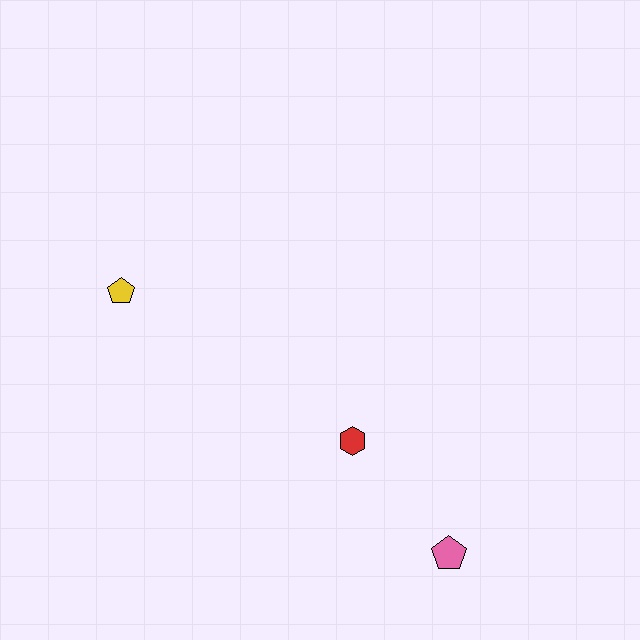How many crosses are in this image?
There are no crosses.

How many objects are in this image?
There are 3 objects.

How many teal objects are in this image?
There are no teal objects.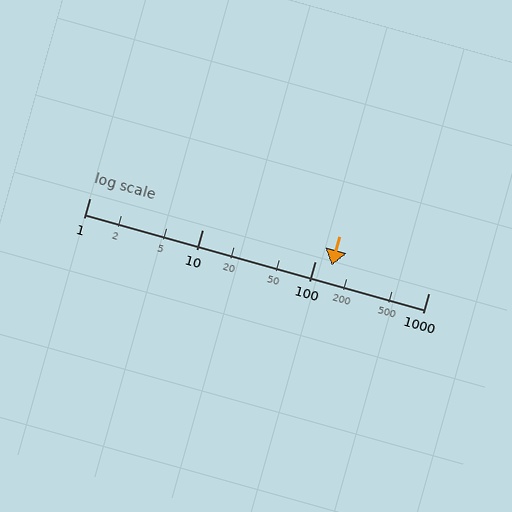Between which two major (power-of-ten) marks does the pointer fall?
The pointer is between 100 and 1000.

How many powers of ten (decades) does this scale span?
The scale spans 3 decades, from 1 to 1000.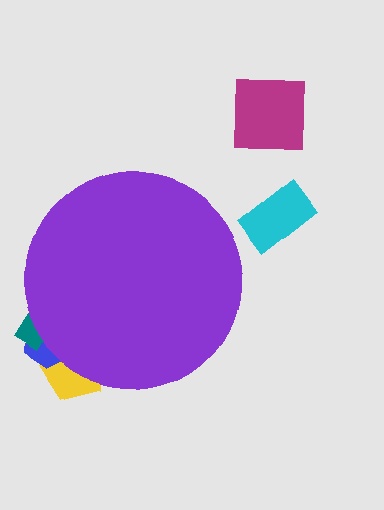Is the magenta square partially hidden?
No, the magenta square is fully visible.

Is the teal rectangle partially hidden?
Yes, the teal rectangle is partially hidden behind the purple circle.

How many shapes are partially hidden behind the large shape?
3 shapes are partially hidden.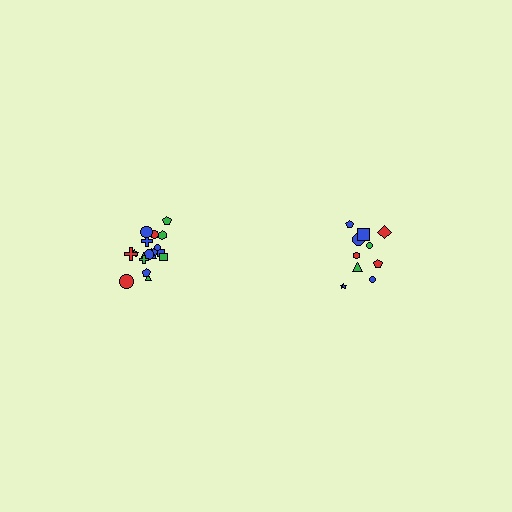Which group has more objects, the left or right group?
The left group.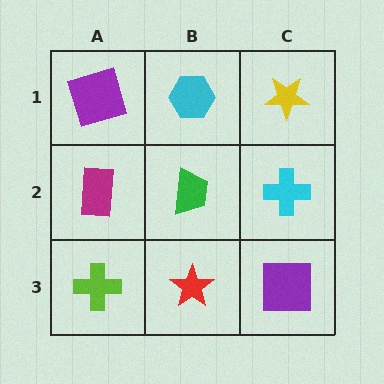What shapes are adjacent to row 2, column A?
A purple square (row 1, column A), a lime cross (row 3, column A), a green trapezoid (row 2, column B).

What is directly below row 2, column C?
A purple square.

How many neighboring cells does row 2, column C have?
3.